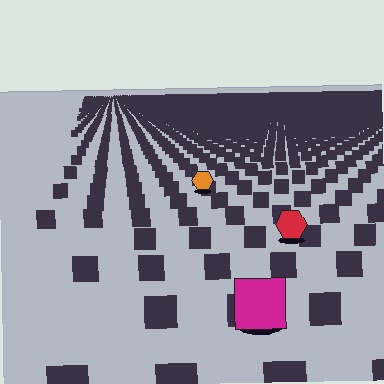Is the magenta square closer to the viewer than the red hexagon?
Yes. The magenta square is closer — you can tell from the texture gradient: the ground texture is coarser near it.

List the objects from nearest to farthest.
From nearest to farthest: the magenta square, the red hexagon, the orange hexagon.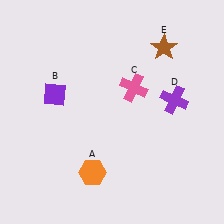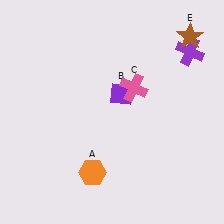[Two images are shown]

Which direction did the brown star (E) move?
The brown star (E) moved right.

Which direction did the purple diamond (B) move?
The purple diamond (B) moved right.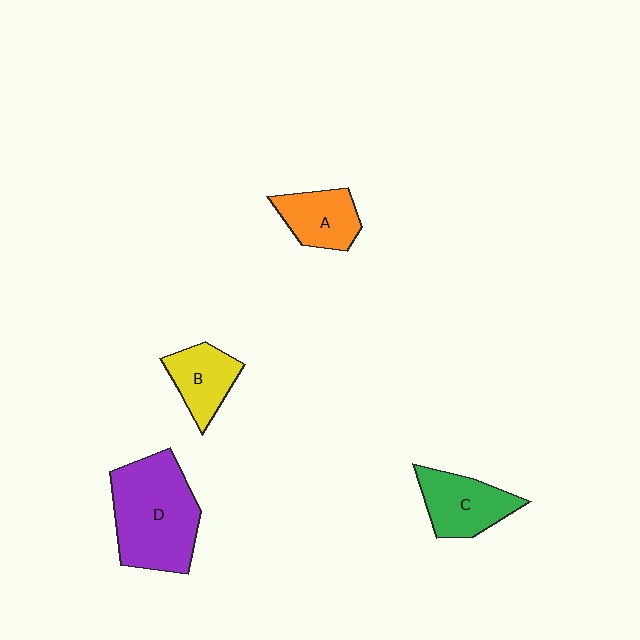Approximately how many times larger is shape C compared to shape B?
Approximately 1.2 times.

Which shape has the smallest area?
Shape B (yellow).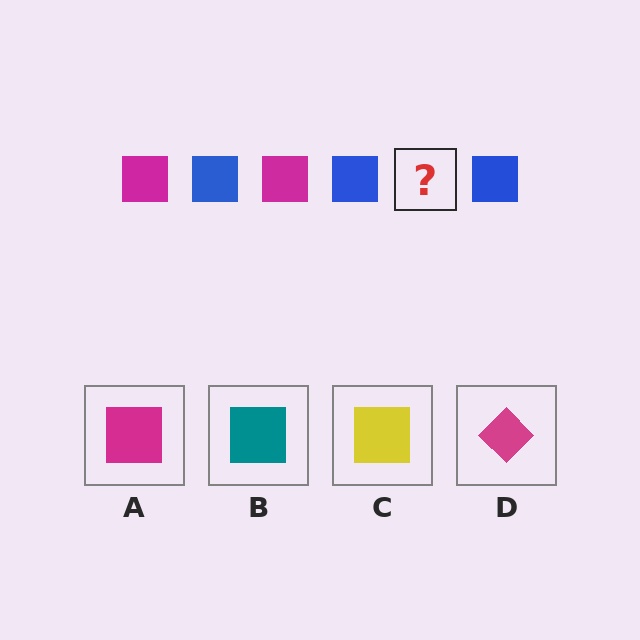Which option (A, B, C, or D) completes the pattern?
A.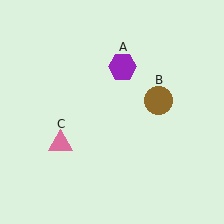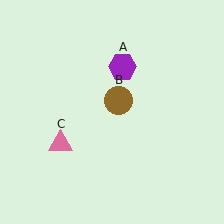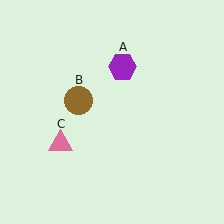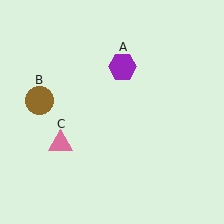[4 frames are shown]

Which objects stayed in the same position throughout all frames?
Purple hexagon (object A) and pink triangle (object C) remained stationary.